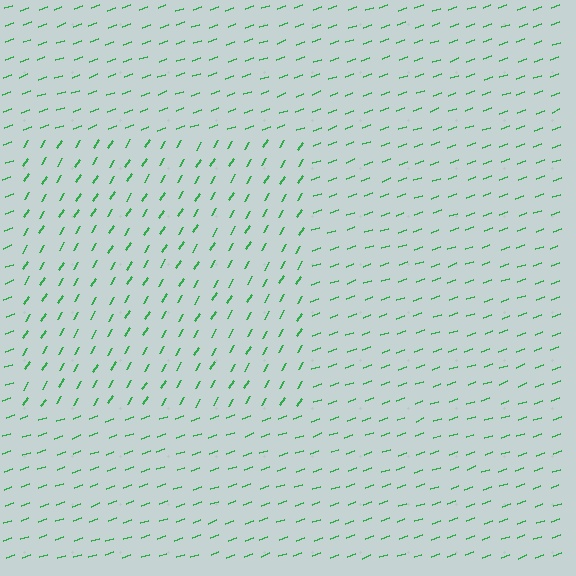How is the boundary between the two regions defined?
The boundary is defined purely by a change in line orientation (approximately 39 degrees difference). All lines are the same color and thickness.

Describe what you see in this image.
The image is filled with small green line segments. A rectangle region in the image has lines oriented differently from the surrounding lines, creating a visible texture boundary.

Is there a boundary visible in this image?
Yes, there is a texture boundary formed by a change in line orientation.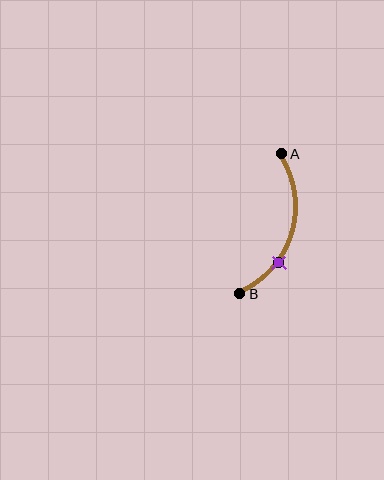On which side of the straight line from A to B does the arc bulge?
The arc bulges to the right of the straight line connecting A and B.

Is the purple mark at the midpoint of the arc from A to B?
No. The purple mark lies on the arc but is closer to endpoint B. The arc midpoint would be at the point on the curve equidistant along the arc from both A and B.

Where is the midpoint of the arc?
The arc midpoint is the point on the curve farthest from the straight line joining A and B. It sits to the right of that line.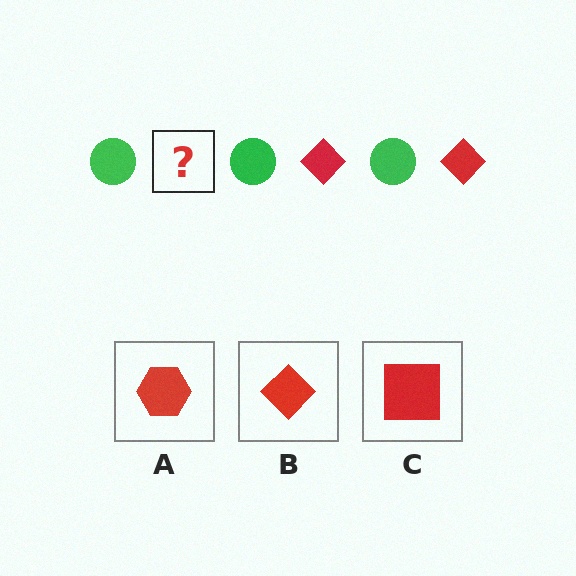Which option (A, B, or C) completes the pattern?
B.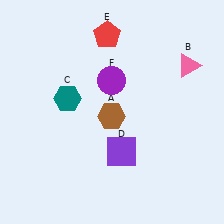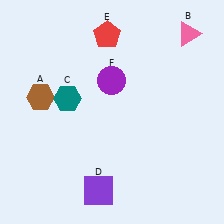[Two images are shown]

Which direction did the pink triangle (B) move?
The pink triangle (B) moved up.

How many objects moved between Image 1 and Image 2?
3 objects moved between the two images.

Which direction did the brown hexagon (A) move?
The brown hexagon (A) moved left.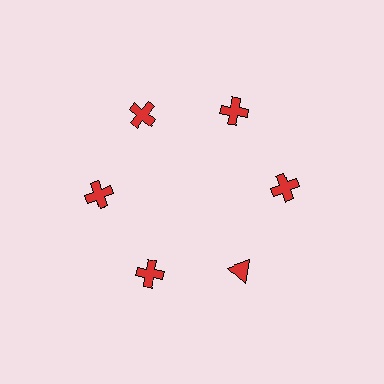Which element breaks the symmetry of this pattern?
The red triangle at roughly the 5 o'clock position breaks the symmetry. All other shapes are red crosses.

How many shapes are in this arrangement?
There are 6 shapes arranged in a ring pattern.